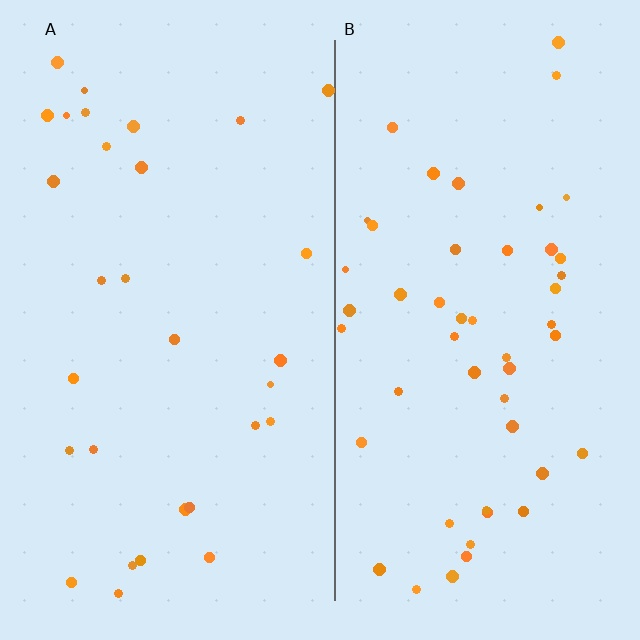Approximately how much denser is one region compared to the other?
Approximately 1.6× — region B over region A.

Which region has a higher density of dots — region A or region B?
B (the right).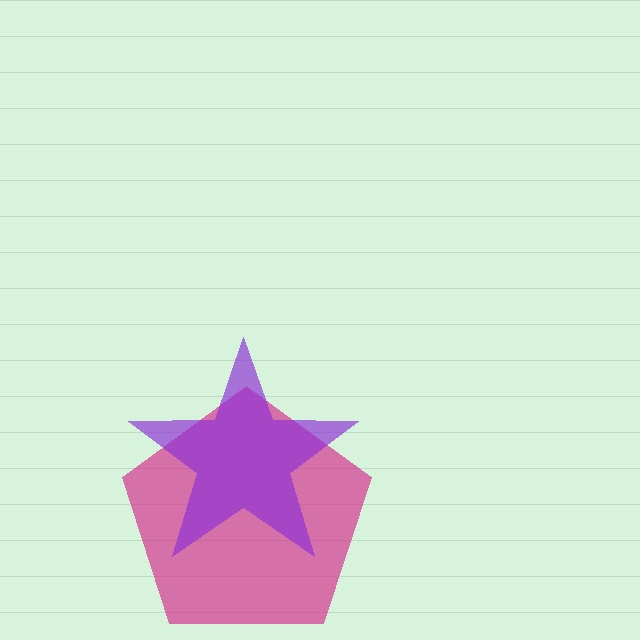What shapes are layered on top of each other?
The layered shapes are: a magenta pentagon, a purple star.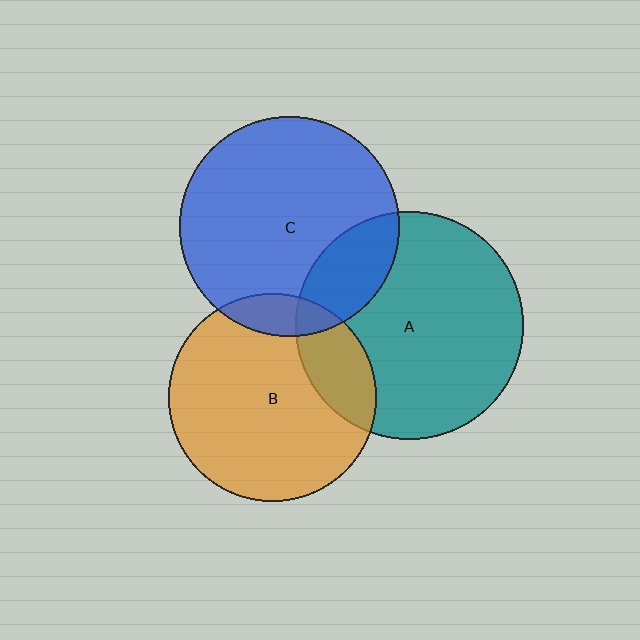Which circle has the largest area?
Circle A (teal).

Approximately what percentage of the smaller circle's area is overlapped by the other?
Approximately 20%.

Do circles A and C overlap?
Yes.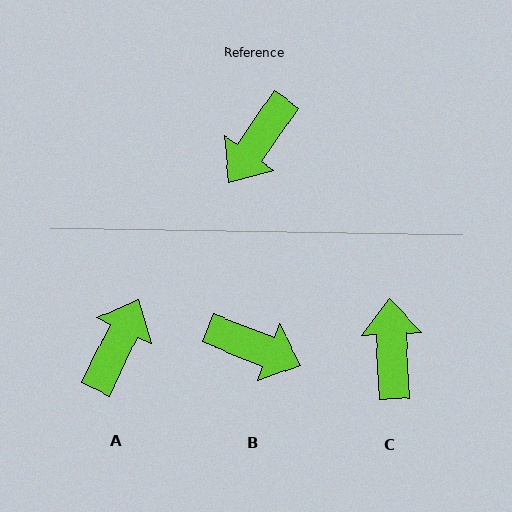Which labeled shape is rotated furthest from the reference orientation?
A, about 171 degrees away.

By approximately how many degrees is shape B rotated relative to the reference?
Approximately 103 degrees counter-clockwise.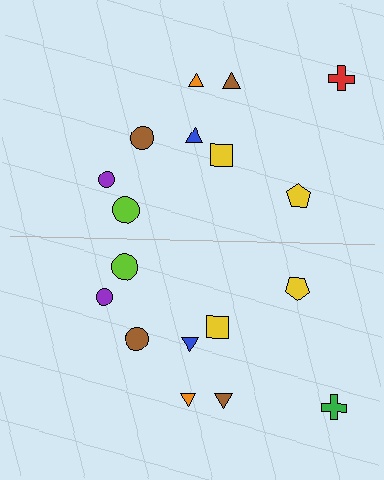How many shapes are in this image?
There are 18 shapes in this image.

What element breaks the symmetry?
The green cross on the bottom side breaks the symmetry — its mirror counterpart is red.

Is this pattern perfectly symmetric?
No, the pattern is not perfectly symmetric. The green cross on the bottom side breaks the symmetry — its mirror counterpart is red.